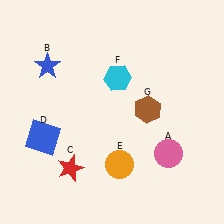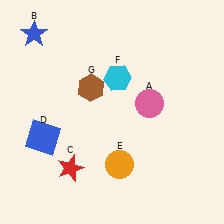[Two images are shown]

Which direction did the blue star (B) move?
The blue star (B) moved up.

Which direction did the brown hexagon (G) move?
The brown hexagon (G) moved left.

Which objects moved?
The objects that moved are: the pink circle (A), the blue star (B), the brown hexagon (G).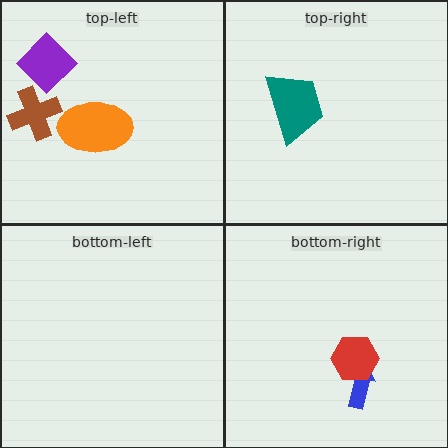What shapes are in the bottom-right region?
The blue arrow, the red hexagon.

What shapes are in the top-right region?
The teal trapezoid.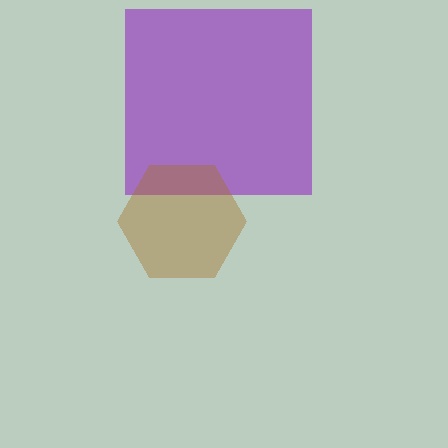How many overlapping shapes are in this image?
There are 2 overlapping shapes in the image.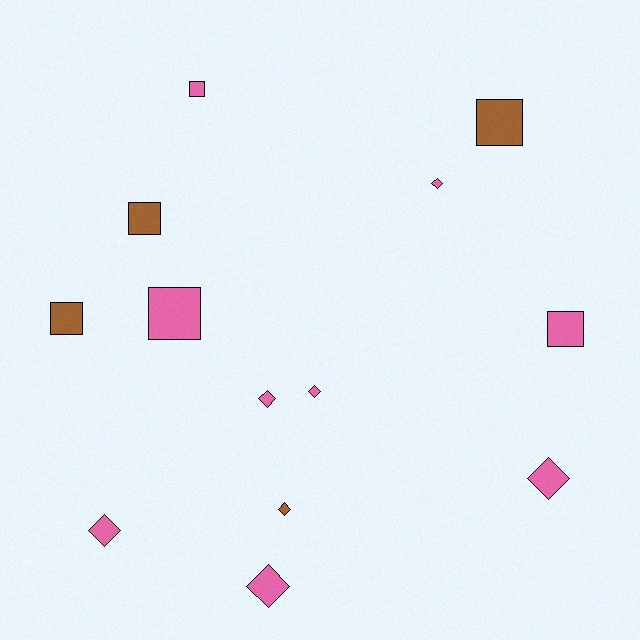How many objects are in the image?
There are 13 objects.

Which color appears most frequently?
Pink, with 9 objects.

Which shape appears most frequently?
Diamond, with 7 objects.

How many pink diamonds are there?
There are 6 pink diamonds.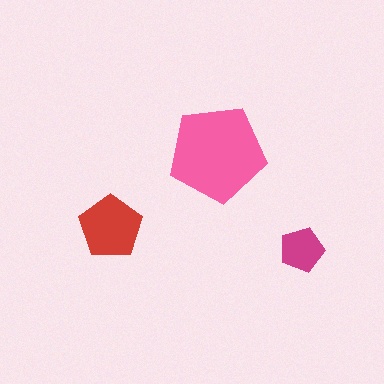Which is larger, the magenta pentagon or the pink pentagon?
The pink one.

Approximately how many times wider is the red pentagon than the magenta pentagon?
About 1.5 times wider.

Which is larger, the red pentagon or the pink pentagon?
The pink one.